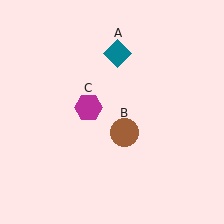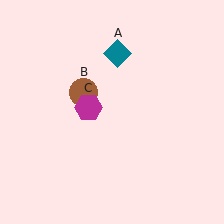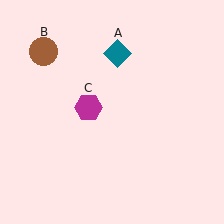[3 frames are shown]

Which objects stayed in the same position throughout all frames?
Teal diamond (object A) and magenta hexagon (object C) remained stationary.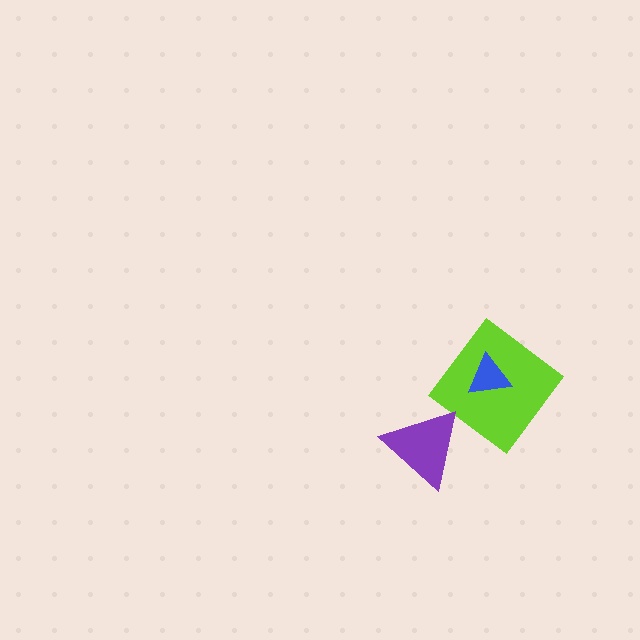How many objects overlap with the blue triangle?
1 object overlaps with the blue triangle.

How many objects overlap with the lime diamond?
1 object overlaps with the lime diamond.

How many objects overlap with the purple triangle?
0 objects overlap with the purple triangle.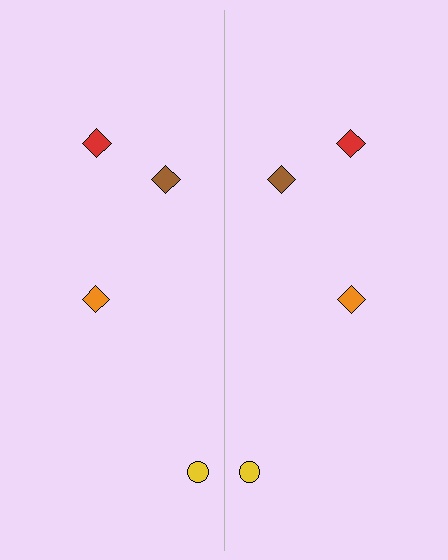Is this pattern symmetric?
Yes, this pattern has bilateral (reflection) symmetry.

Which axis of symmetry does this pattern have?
The pattern has a vertical axis of symmetry running through the center of the image.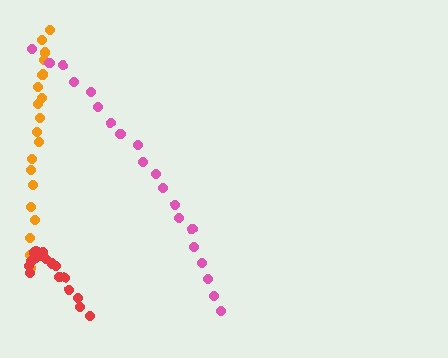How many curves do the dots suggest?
There are 3 distinct paths.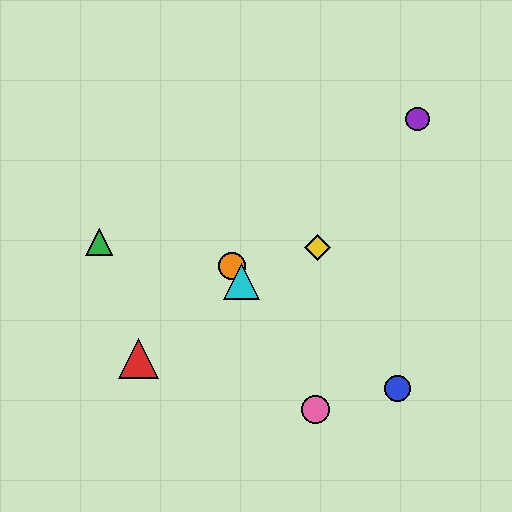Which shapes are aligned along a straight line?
The orange circle, the cyan triangle, the pink circle are aligned along a straight line.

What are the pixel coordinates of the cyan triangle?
The cyan triangle is at (241, 282).